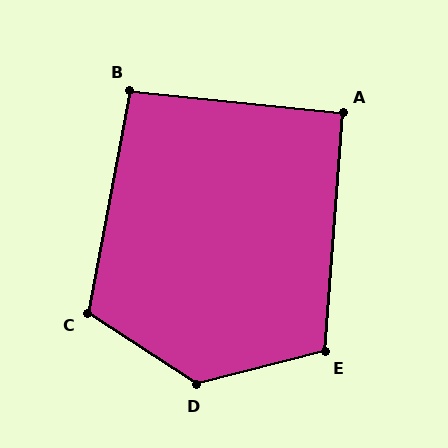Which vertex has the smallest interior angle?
A, at approximately 92 degrees.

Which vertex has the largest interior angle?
D, at approximately 132 degrees.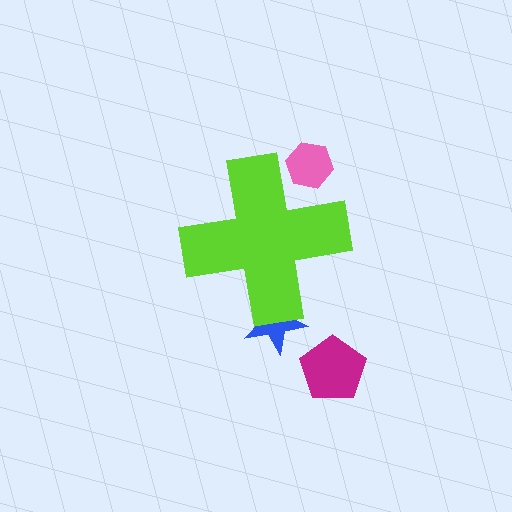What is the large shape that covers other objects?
A lime cross.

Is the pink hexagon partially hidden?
Yes, the pink hexagon is partially hidden behind the lime cross.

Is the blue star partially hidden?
Yes, the blue star is partially hidden behind the lime cross.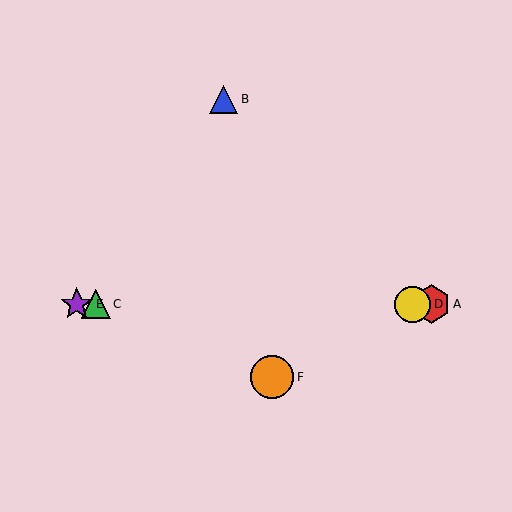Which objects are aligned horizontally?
Objects A, C, D, E are aligned horizontally.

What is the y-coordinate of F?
Object F is at y≈377.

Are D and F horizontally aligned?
No, D is at y≈304 and F is at y≈377.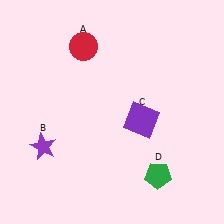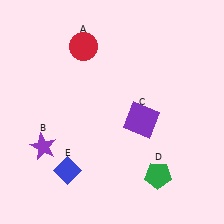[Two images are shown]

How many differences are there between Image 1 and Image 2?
There is 1 difference between the two images.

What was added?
A blue diamond (E) was added in Image 2.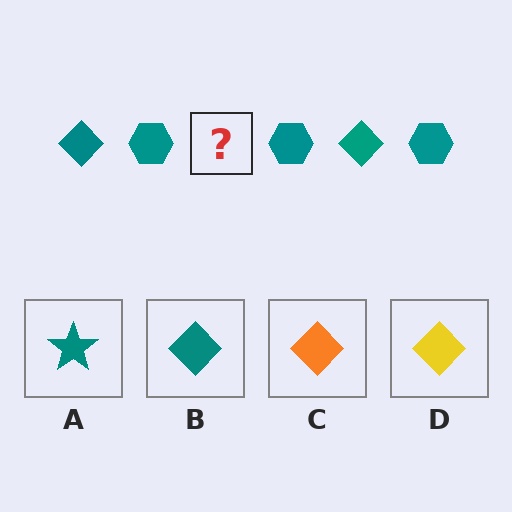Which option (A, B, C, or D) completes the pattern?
B.